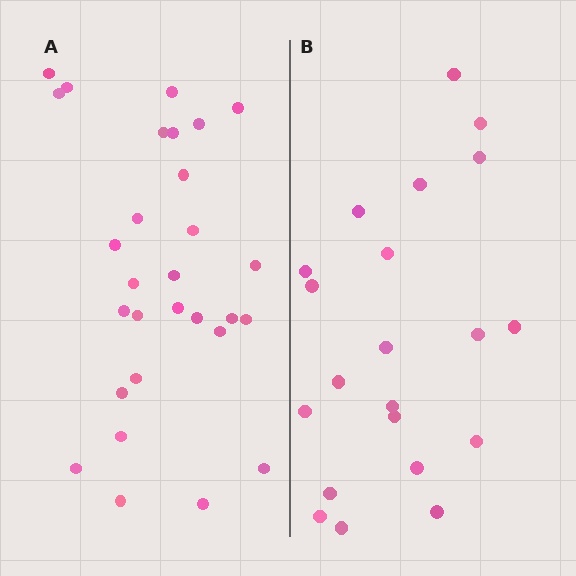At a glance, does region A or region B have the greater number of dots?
Region A (the left region) has more dots.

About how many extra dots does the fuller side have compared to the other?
Region A has roughly 8 or so more dots than region B.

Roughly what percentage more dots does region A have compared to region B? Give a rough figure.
About 40% more.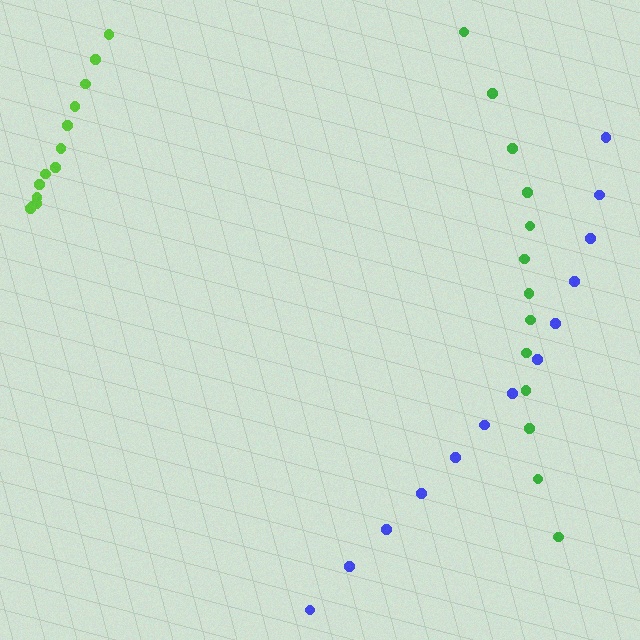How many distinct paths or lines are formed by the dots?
There are 3 distinct paths.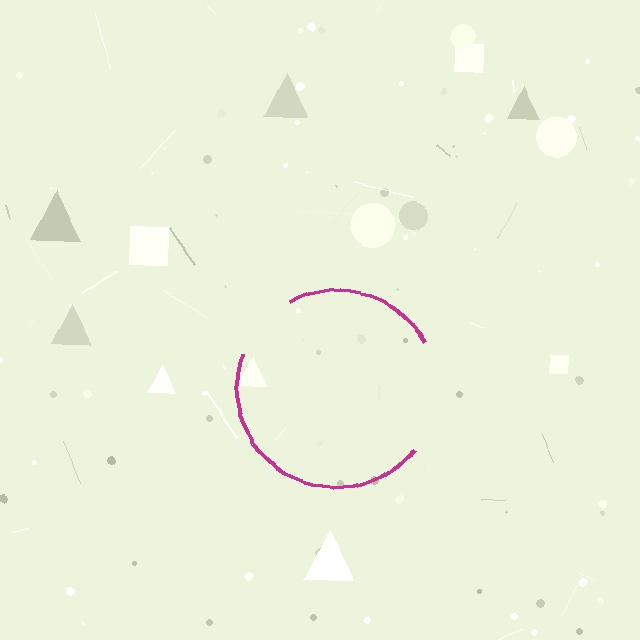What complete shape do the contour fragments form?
The contour fragments form a circle.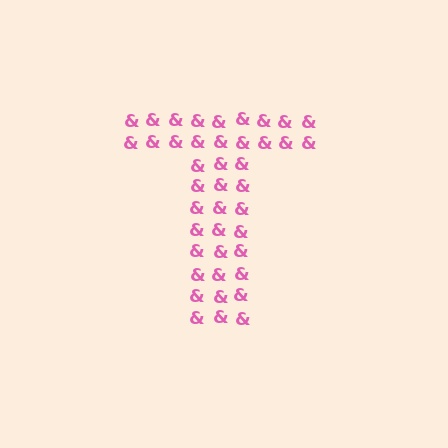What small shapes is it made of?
It is made of small ampersands.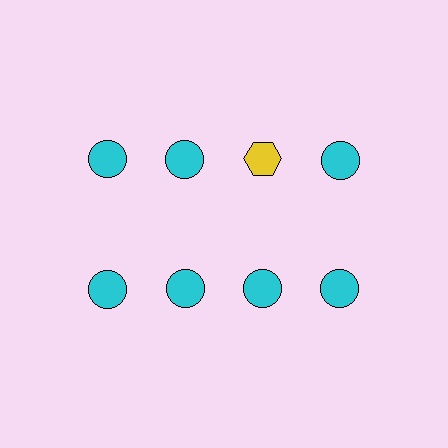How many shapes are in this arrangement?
There are 8 shapes arranged in a grid pattern.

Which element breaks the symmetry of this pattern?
The yellow hexagon in the top row, center column breaks the symmetry. All other shapes are cyan circles.